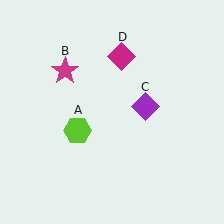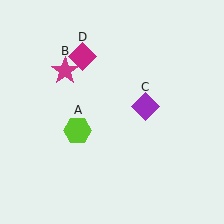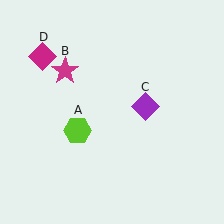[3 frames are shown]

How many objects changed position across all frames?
1 object changed position: magenta diamond (object D).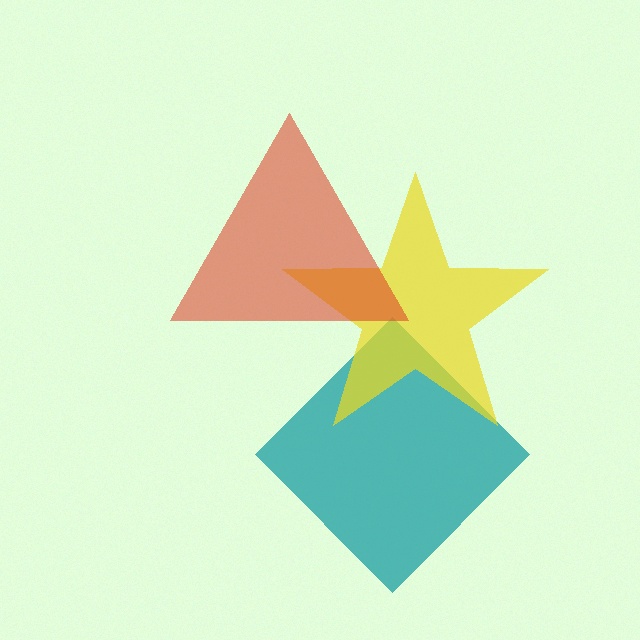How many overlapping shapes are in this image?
There are 3 overlapping shapes in the image.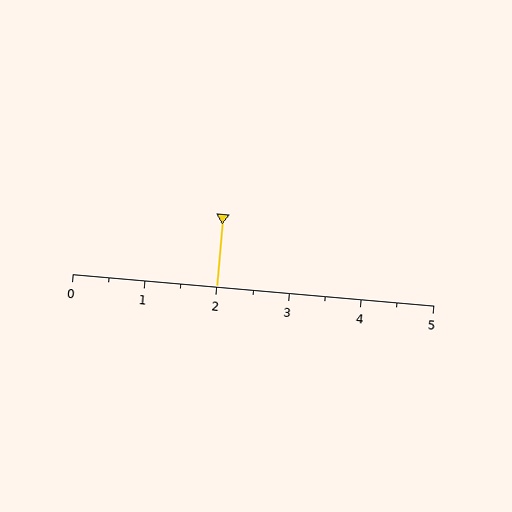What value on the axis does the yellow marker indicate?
The marker indicates approximately 2.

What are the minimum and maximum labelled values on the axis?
The axis runs from 0 to 5.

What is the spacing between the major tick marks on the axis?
The major ticks are spaced 1 apart.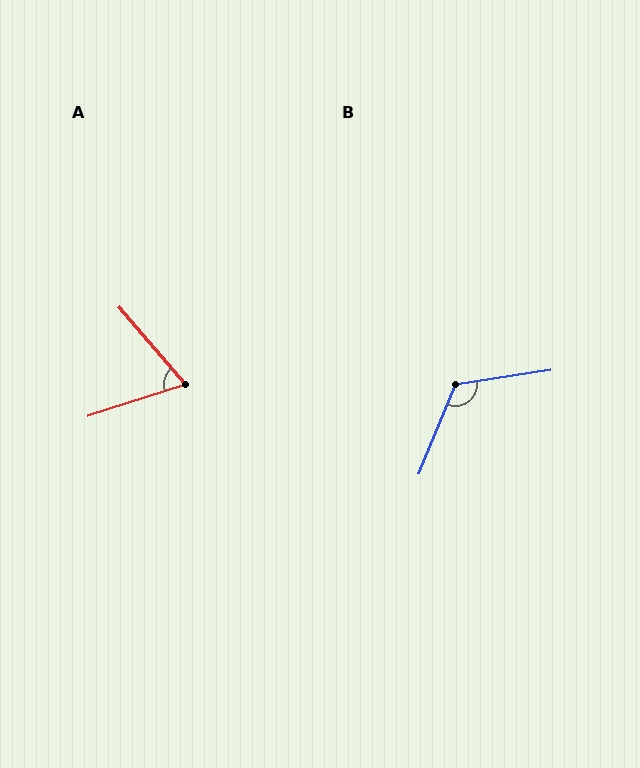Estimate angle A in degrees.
Approximately 67 degrees.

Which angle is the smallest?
A, at approximately 67 degrees.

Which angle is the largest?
B, at approximately 121 degrees.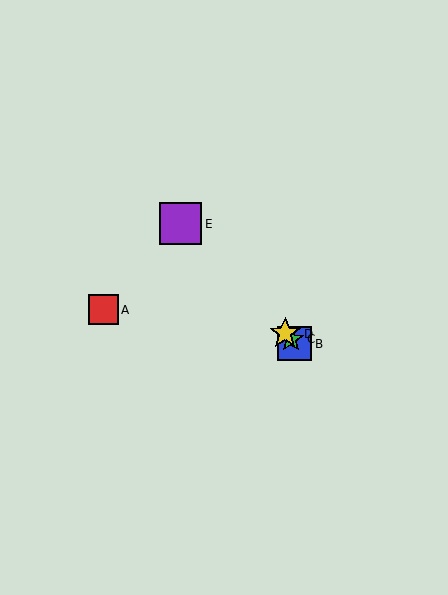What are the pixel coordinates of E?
Object E is at (181, 224).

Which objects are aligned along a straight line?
Objects B, C, D, E are aligned along a straight line.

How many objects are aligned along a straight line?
4 objects (B, C, D, E) are aligned along a straight line.